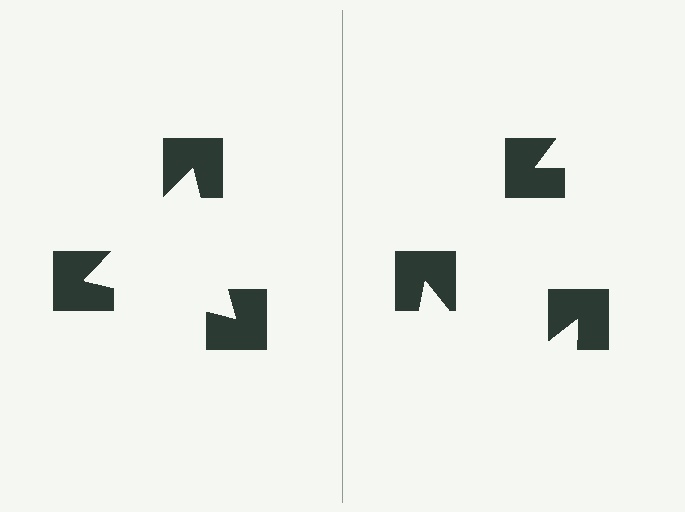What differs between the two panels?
The notched squares are positioned identically on both sides; only the wedge orientations differ. On the left they align to a triangle; on the right they are misaligned.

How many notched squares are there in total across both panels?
6 — 3 on each side.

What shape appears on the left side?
An illusory triangle.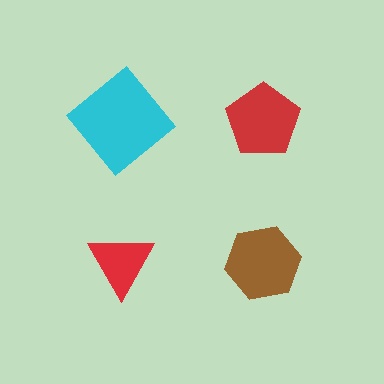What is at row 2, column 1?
A red triangle.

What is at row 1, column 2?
A red pentagon.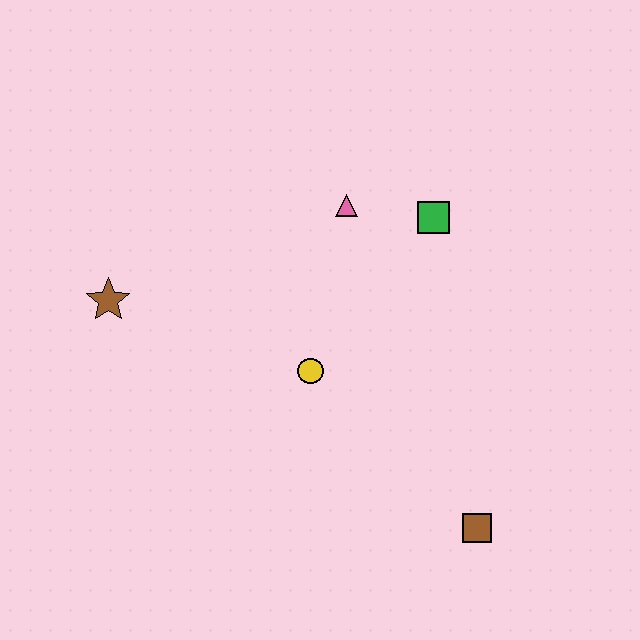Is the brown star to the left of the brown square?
Yes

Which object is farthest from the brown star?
The brown square is farthest from the brown star.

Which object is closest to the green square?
The pink triangle is closest to the green square.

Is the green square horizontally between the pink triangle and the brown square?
Yes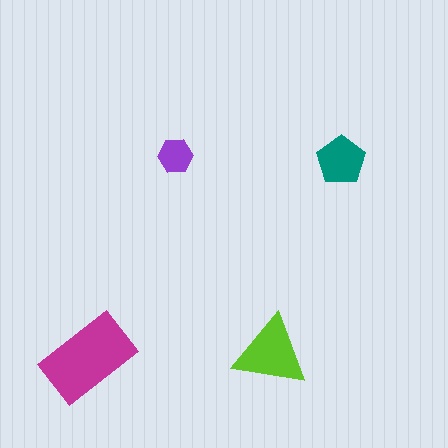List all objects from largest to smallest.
The magenta rectangle, the lime triangle, the teal pentagon, the purple hexagon.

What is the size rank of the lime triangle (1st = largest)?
2nd.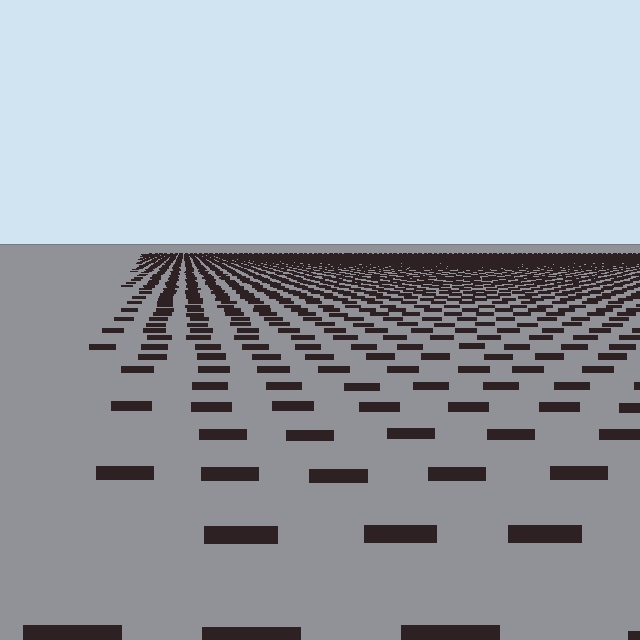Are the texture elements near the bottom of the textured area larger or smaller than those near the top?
Larger. Near the bottom, elements are closer to the viewer and appear at a bigger on-screen size.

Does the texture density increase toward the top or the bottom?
Density increases toward the top.